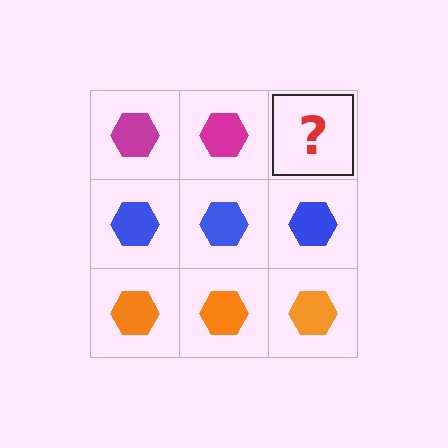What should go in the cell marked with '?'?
The missing cell should contain a magenta hexagon.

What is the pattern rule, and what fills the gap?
The rule is that each row has a consistent color. The gap should be filled with a magenta hexagon.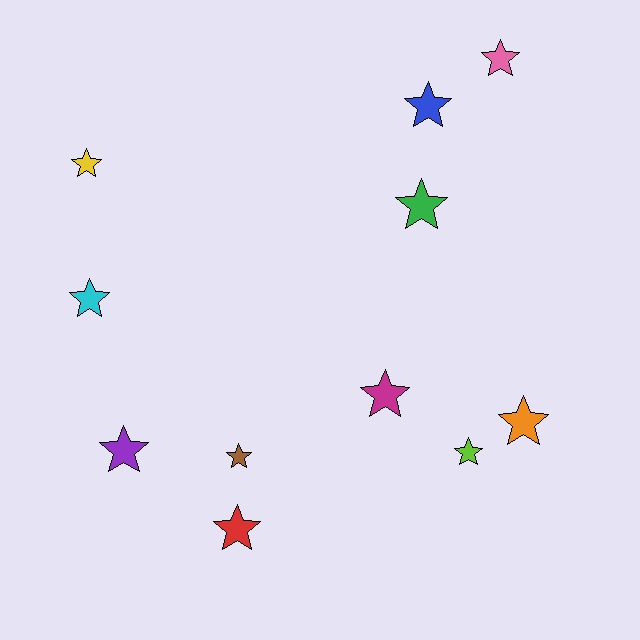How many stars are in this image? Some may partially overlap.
There are 11 stars.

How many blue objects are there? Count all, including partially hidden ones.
There is 1 blue object.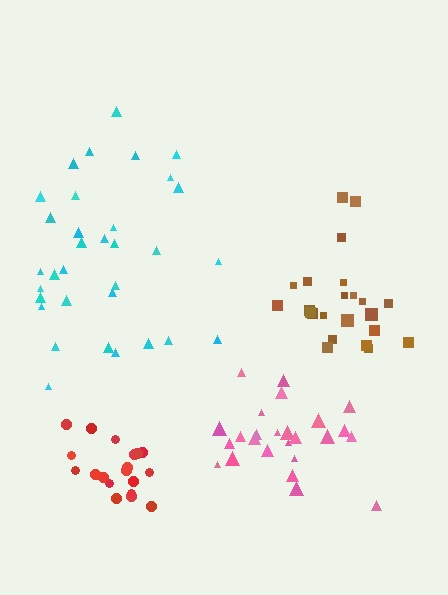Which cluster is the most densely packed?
Red.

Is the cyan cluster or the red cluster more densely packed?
Red.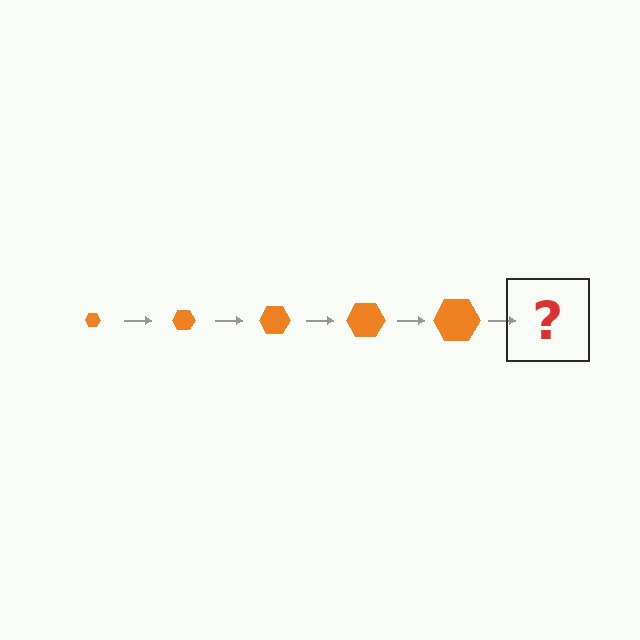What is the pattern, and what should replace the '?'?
The pattern is that the hexagon gets progressively larger each step. The '?' should be an orange hexagon, larger than the previous one.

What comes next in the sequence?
The next element should be an orange hexagon, larger than the previous one.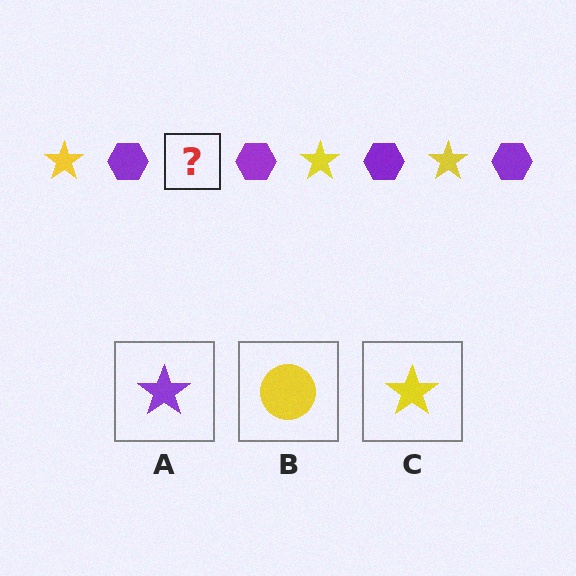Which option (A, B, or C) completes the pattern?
C.